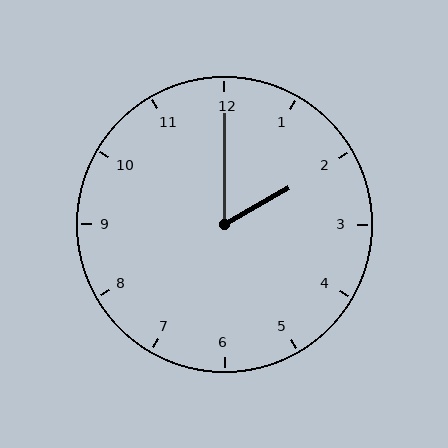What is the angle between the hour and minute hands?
Approximately 60 degrees.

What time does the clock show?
2:00.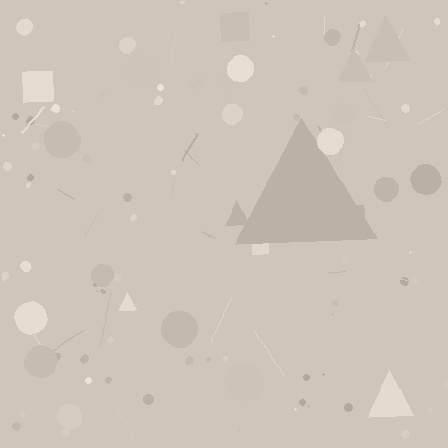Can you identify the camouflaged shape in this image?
The camouflaged shape is a triangle.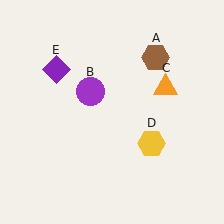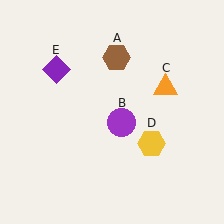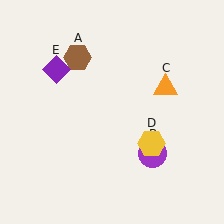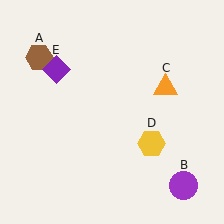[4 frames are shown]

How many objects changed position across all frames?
2 objects changed position: brown hexagon (object A), purple circle (object B).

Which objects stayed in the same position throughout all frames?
Orange triangle (object C) and yellow hexagon (object D) and purple diamond (object E) remained stationary.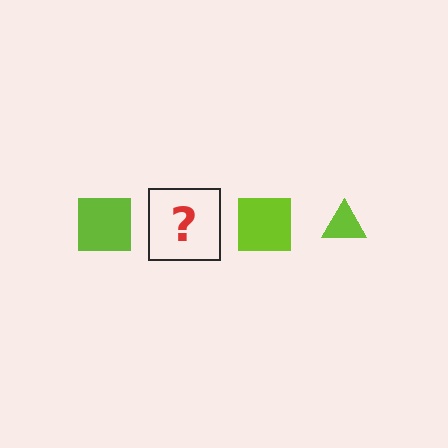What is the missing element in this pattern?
The missing element is a lime triangle.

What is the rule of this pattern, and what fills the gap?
The rule is that the pattern cycles through square, triangle shapes in lime. The gap should be filled with a lime triangle.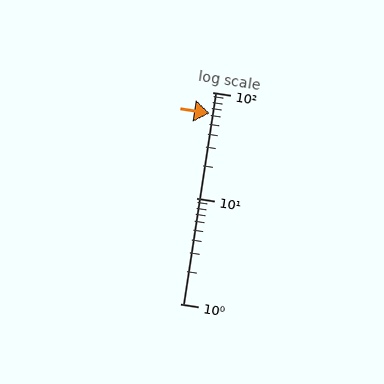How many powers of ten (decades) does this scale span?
The scale spans 2 decades, from 1 to 100.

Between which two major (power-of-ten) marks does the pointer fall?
The pointer is between 10 and 100.